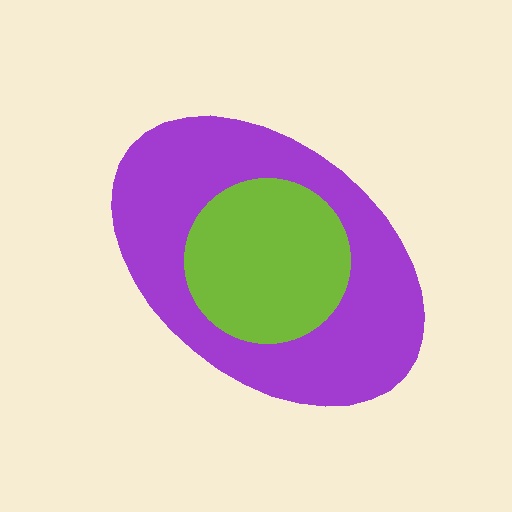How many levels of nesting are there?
2.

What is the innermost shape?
The lime circle.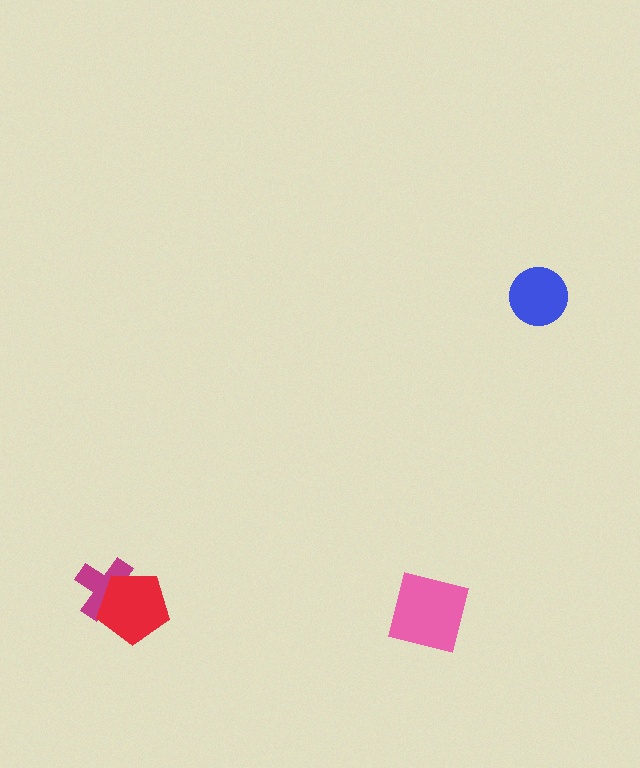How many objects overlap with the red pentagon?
1 object overlaps with the red pentagon.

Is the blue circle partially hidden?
No, no other shape covers it.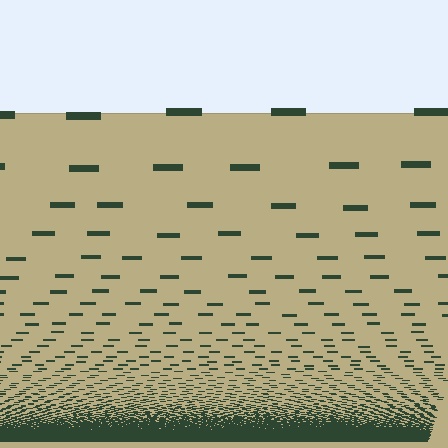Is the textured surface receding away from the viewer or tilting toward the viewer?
The surface appears to tilt toward the viewer. Texture elements get larger and sparser toward the top.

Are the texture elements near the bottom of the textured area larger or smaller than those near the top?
Smaller. The gradient is inverted — elements near the bottom are smaller and denser.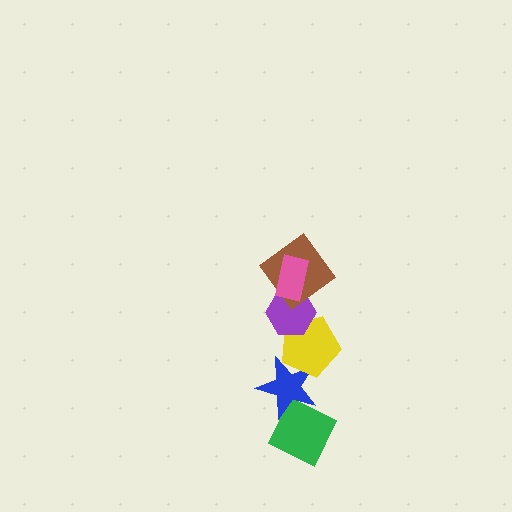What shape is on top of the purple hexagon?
The brown diamond is on top of the purple hexagon.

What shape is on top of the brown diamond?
The pink rectangle is on top of the brown diamond.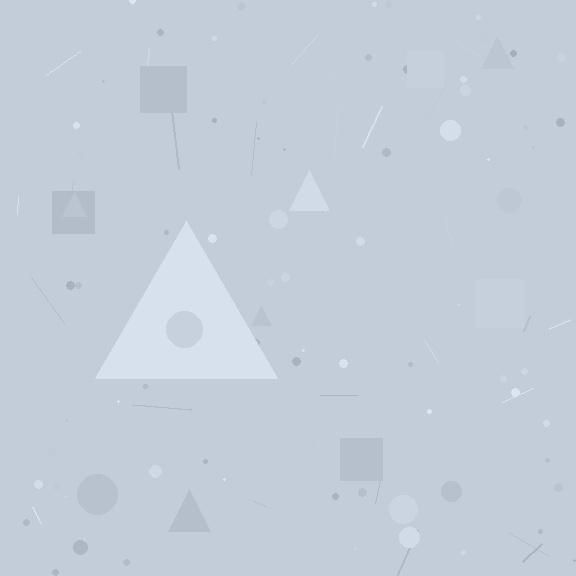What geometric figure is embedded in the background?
A triangle is embedded in the background.